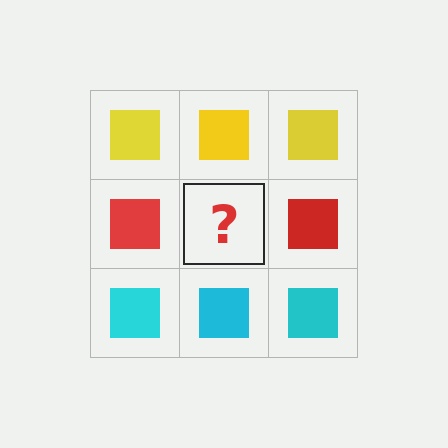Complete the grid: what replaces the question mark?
The question mark should be replaced with a red square.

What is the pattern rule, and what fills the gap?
The rule is that each row has a consistent color. The gap should be filled with a red square.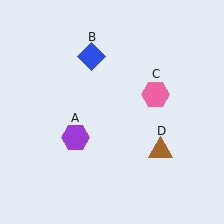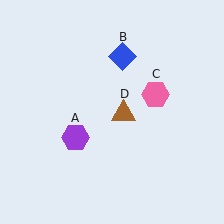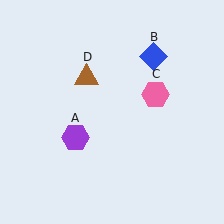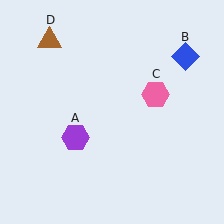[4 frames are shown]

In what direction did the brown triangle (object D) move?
The brown triangle (object D) moved up and to the left.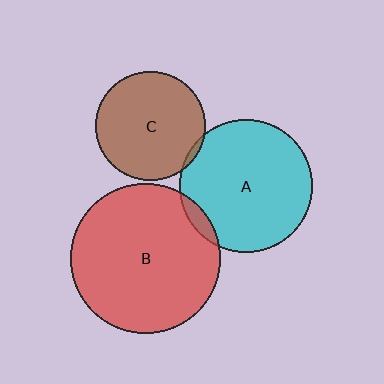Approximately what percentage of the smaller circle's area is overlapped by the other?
Approximately 5%.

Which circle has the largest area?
Circle B (red).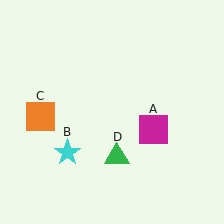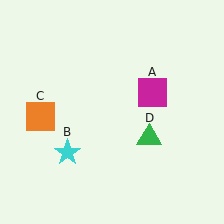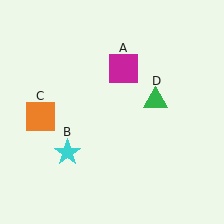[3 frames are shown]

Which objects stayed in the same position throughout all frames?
Cyan star (object B) and orange square (object C) remained stationary.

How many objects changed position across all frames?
2 objects changed position: magenta square (object A), green triangle (object D).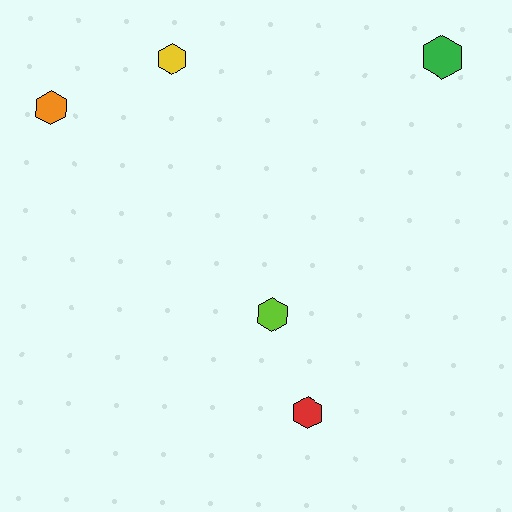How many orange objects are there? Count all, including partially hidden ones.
There is 1 orange object.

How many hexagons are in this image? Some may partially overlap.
There are 5 hexagons.